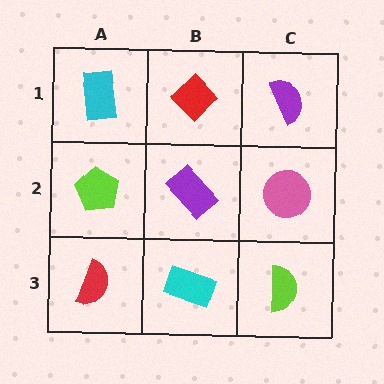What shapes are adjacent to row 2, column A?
A cyan rectangle (row 1, column A), a red semicircle (row 3, column A), a purple rectangle (row 2, column B).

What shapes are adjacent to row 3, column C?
A pink circle (row 2, column C), a cyan rectangle (row 3, column B).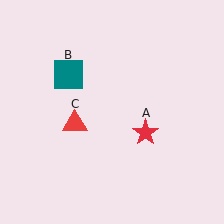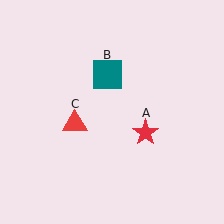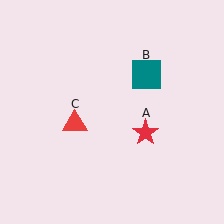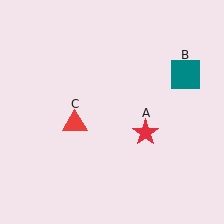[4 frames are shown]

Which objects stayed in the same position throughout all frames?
Red star (object A) and red triangle (object C) remained stationary.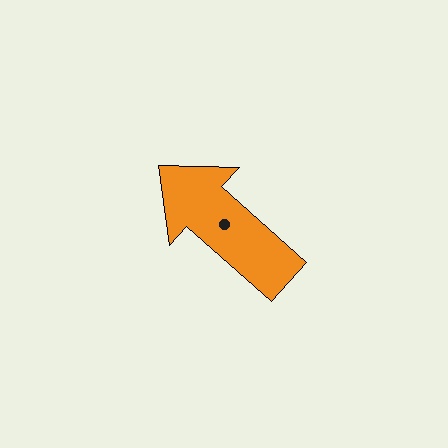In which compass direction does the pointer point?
Northwest.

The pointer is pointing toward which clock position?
Roughly 10 o'clock.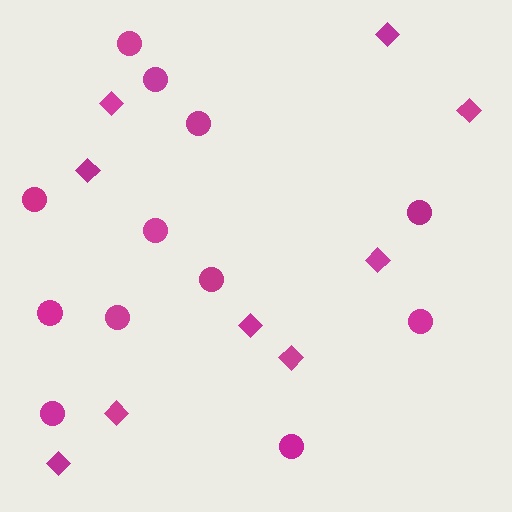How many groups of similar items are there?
There are 2 groups: one group of diamonds (9) and one group of circles (12).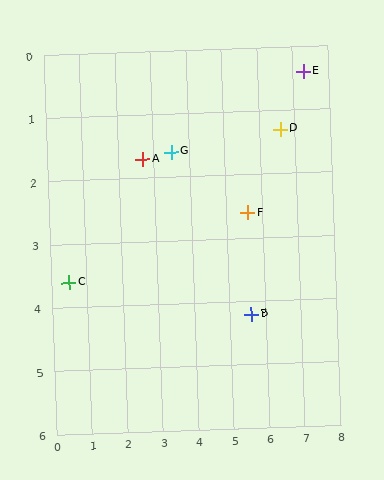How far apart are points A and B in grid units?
Points A and B are about 3.8 grid units apart.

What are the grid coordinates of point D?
Point D is at approximately (6.6, 1.3).